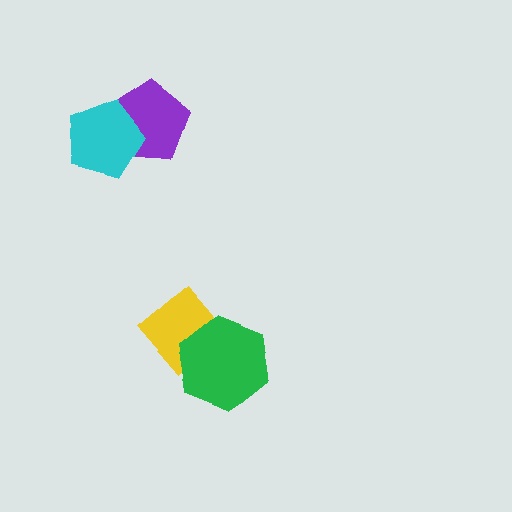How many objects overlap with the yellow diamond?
1 object overlaps with the yellow diamond.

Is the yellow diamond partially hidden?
Yes, it is partially covered by another shape.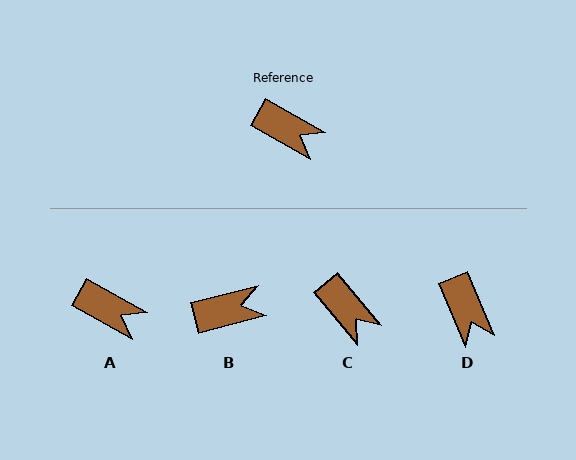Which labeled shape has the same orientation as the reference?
A.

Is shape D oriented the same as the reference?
No, it is off by about 38 degrees.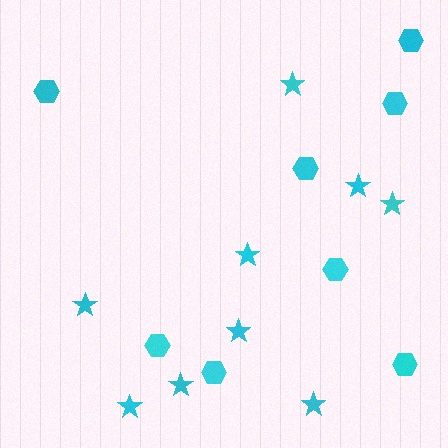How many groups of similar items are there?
There are 2 groups: one group of hexagons (8) and one group of stars (9).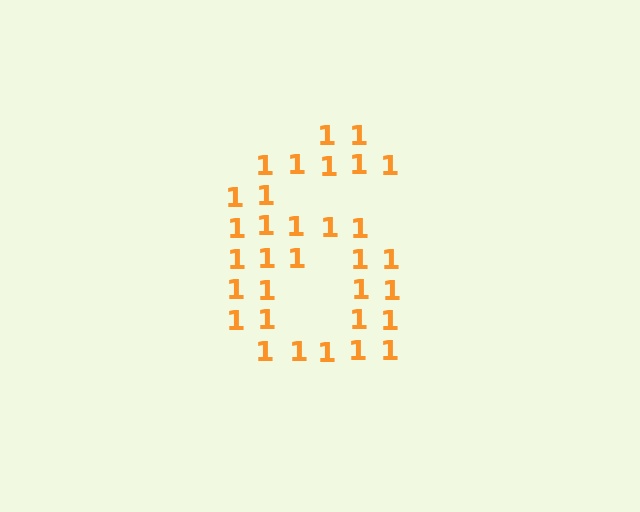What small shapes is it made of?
It is made of small digit 1's.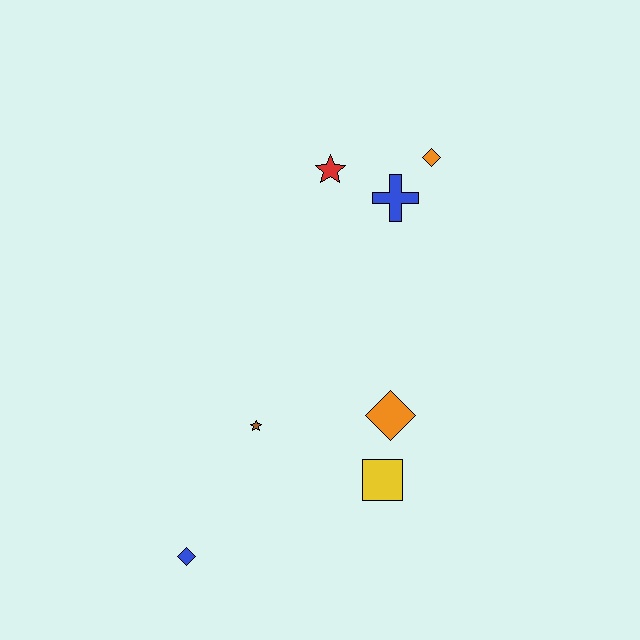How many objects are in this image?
There are 7 objects.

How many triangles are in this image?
There are no triangles.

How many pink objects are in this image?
There are no pink objects.